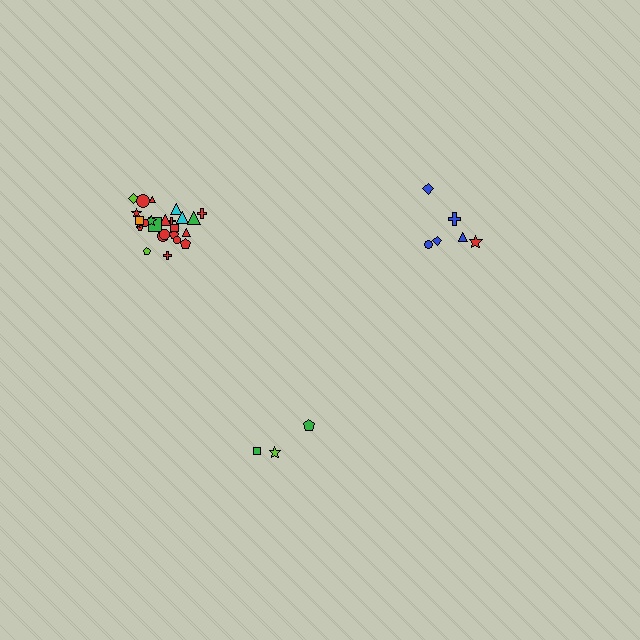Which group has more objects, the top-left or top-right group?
The top-left group.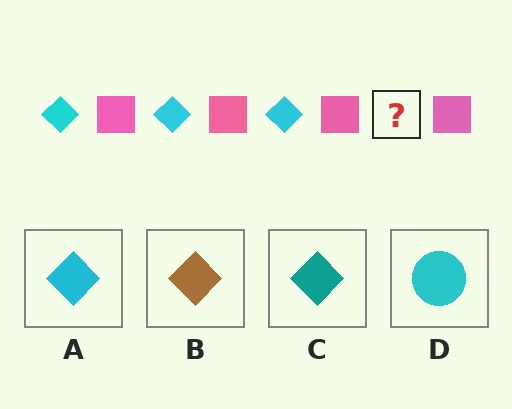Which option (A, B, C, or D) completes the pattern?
A.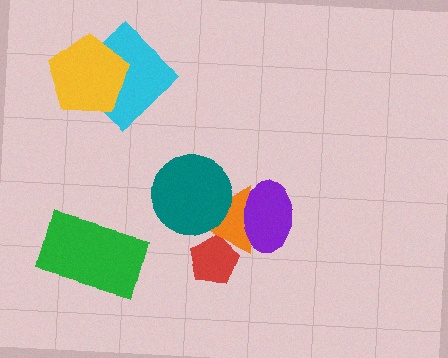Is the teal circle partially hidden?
No, no other shape covers it.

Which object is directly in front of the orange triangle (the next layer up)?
The purple ellipse is directly in front of the orange triangle.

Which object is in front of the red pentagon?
The orange triangle is in front of the red pentagon.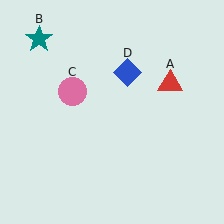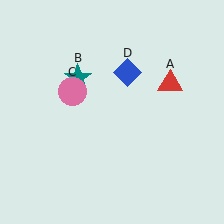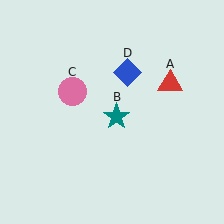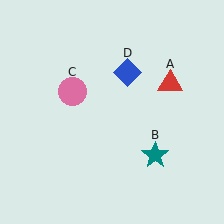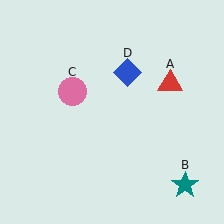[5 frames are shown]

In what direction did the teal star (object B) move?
The teal star (object B) moved down and to the right.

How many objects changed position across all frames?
1 object changed position: teal star (object B).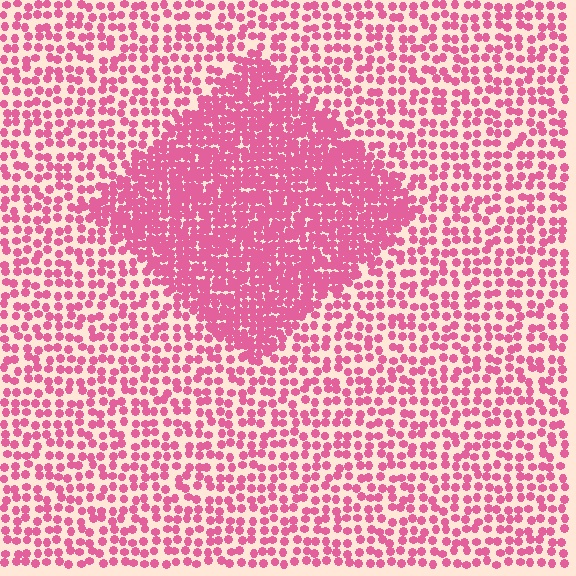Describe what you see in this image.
The image contains small pink elements arranged at two different densities. A diamond-shaped region is visible where the elements are more densely packed than the surrounding area.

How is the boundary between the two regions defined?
The boundary is defined by a change in element density (approximately 2.2x ratio). All elements are the same color, size, and shape.